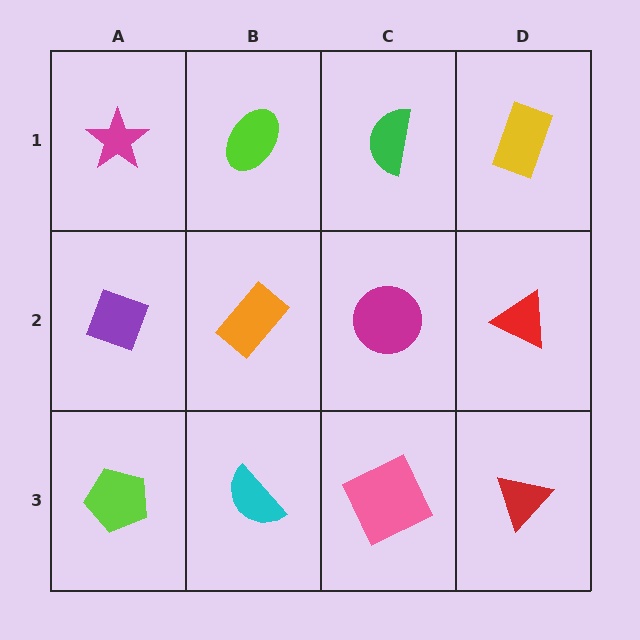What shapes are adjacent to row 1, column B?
An orange rectangle (row 2, column B), a magenta star (row 1, column A), a green semicircle (row 1, column C).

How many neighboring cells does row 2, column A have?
3.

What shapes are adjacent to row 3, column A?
A purple diamond (row 2, column A), a cyan semicircle (row 3, column B).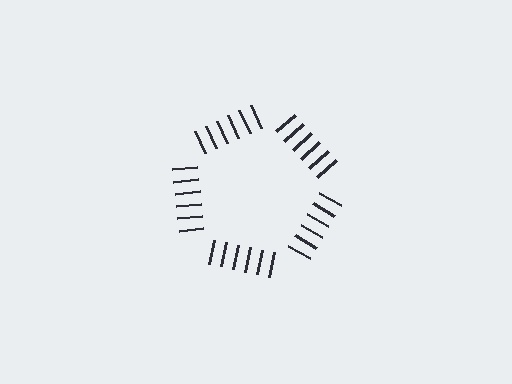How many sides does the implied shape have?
5 sides — the line-ends trace a pentagon.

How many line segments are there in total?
30 — 6 along each of the 5 edges.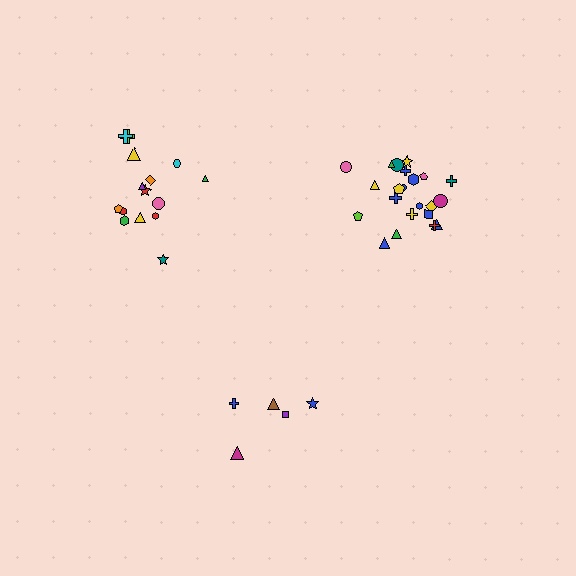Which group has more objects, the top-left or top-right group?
The top-right group.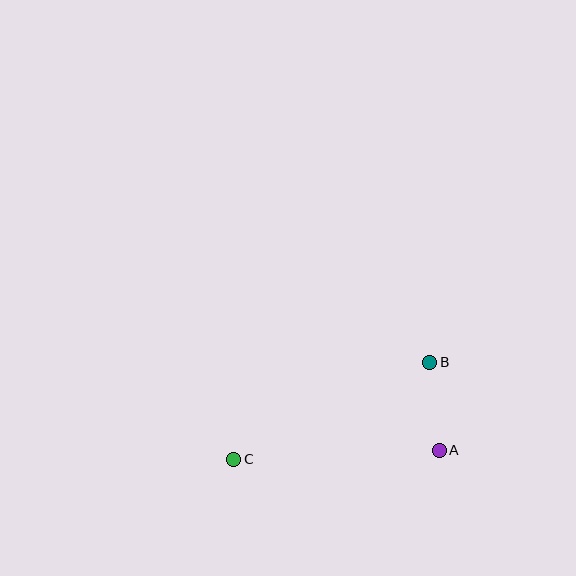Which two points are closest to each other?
Points A and B are closest to each other.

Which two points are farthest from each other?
Points B and C are farthest from each other.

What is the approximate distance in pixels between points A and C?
The distance between A and C is approximately 206 pixels.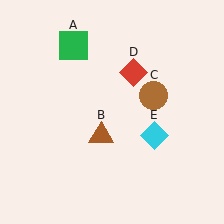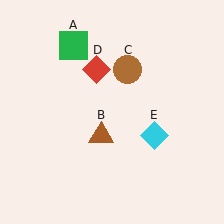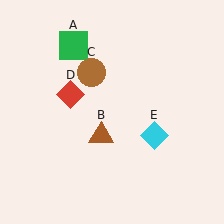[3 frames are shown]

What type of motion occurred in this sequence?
The brown circle (object C), red diamond (object D) rotated counterclockwise around the center of the scene.